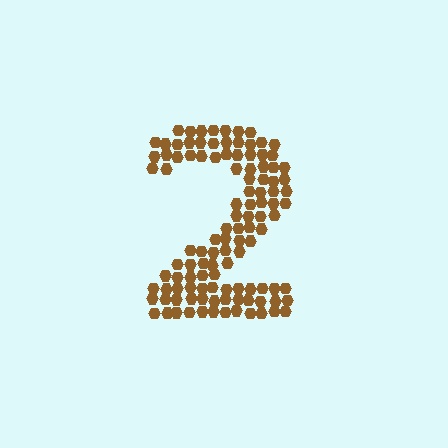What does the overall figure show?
The overall figure shows the digit 2.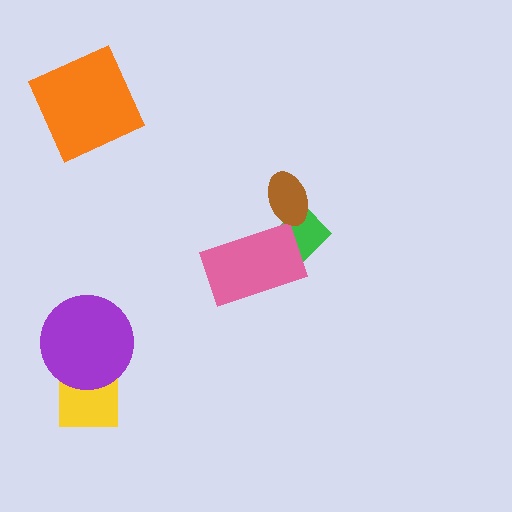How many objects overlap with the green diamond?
2 objects overlap with the green diamond.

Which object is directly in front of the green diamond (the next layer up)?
The pink rectangle is directly in front of the green diamond.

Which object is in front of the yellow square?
The purple circle is in front of the yellow square.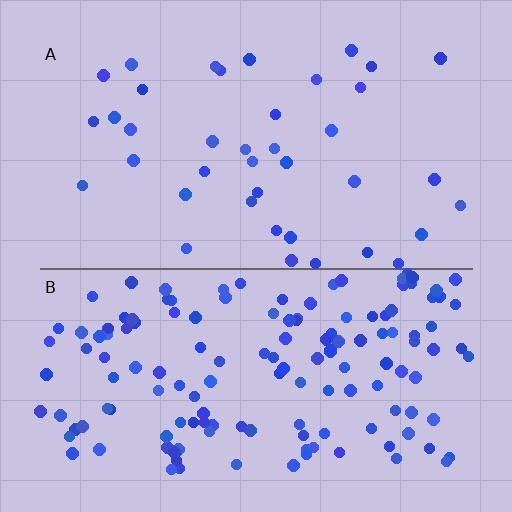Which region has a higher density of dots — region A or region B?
B (the bottom).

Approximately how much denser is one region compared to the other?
Approximately 3.8× — region B over region A.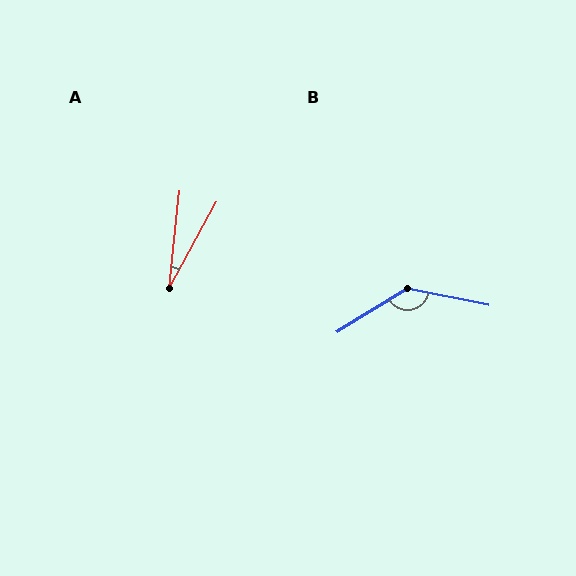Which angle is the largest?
B, at approximately 137 degrees.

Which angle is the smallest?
A, at approximately 23 degrees.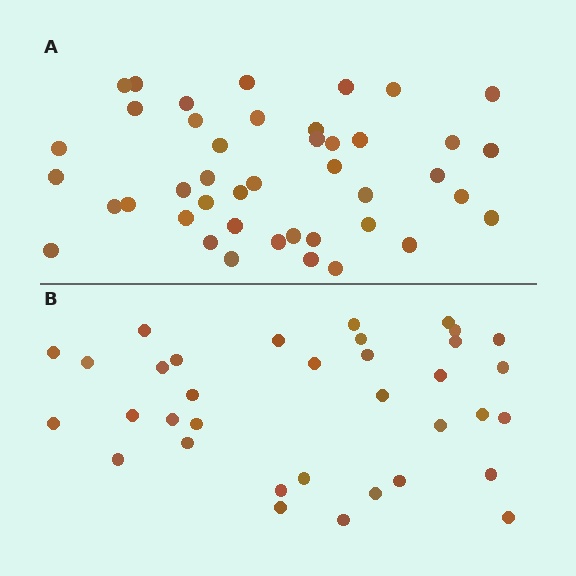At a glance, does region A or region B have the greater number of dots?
Region A (the top region) has more dots.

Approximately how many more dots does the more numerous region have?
Region A has roughly 8 or so more dots than region B.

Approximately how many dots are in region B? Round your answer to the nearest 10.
About 40 dots. (The exact count is 35, which rounds to 40.)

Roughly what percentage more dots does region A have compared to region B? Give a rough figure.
About 25% more.